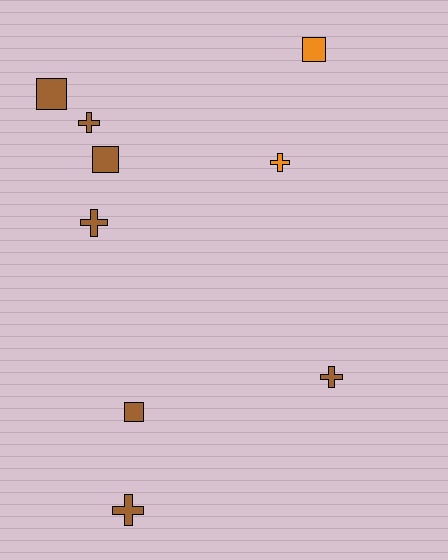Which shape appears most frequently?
Cross, with 5 objects.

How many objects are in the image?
There are 9 objects.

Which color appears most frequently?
Brown, with 7 objects.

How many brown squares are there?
There are 3 brown squares.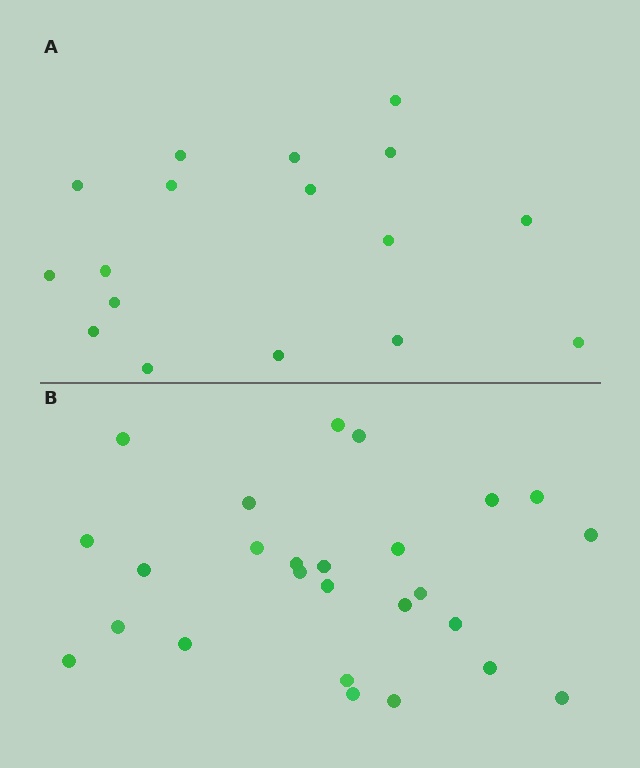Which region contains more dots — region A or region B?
Region B (the bottom region) has more dots.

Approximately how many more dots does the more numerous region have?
Region B has roughly 8 or so more dots than region A.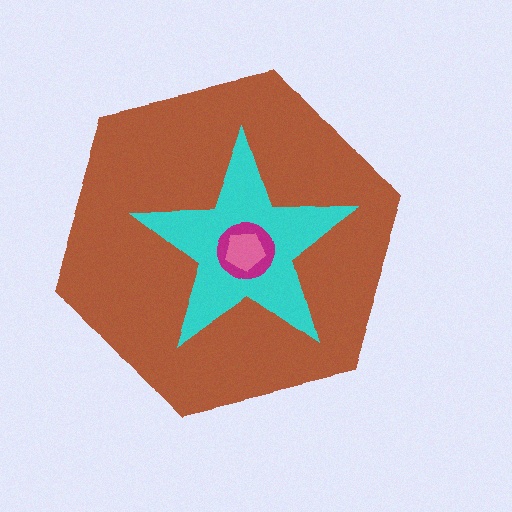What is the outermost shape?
The brown hexagon.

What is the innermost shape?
The pink pentagon.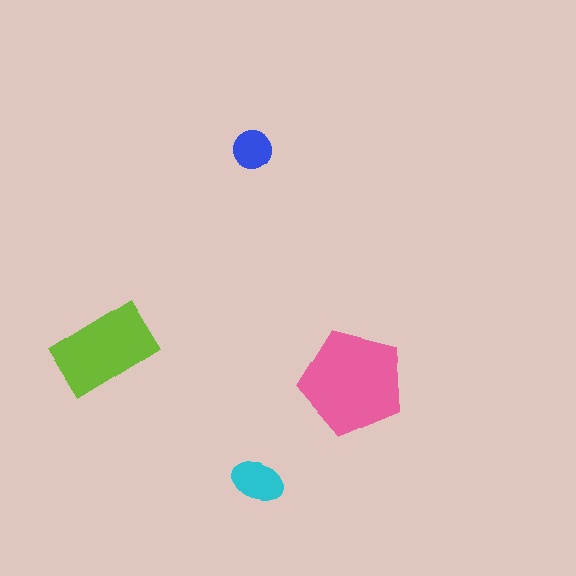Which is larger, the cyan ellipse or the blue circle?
The cyan ellipse.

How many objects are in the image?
There are 4 objects in the image.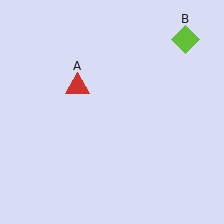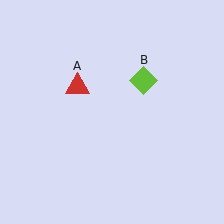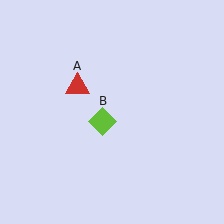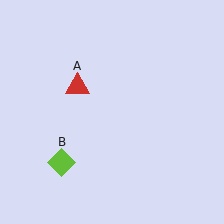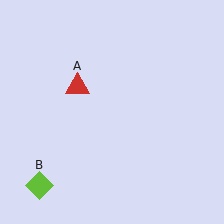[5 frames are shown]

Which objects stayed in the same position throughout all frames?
Red triangle (object A) remained stationary.